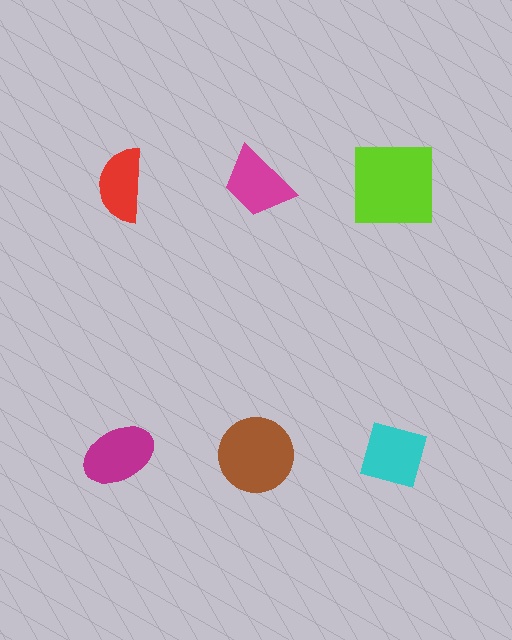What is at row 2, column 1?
A magenta ellipse.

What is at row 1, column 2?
A magenta trapezoid.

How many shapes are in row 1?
3 shapes.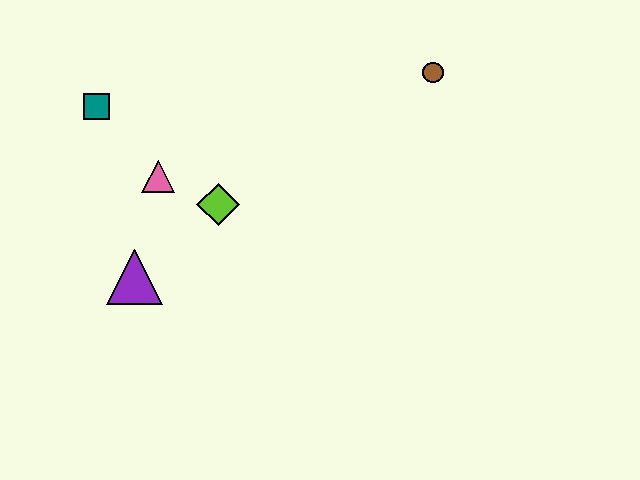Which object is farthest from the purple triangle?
The brown circle is farthest from the purple triangle.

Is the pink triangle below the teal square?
Yes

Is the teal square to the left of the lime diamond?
Yes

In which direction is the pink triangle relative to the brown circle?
The pink triangle is to the left of the brown circle.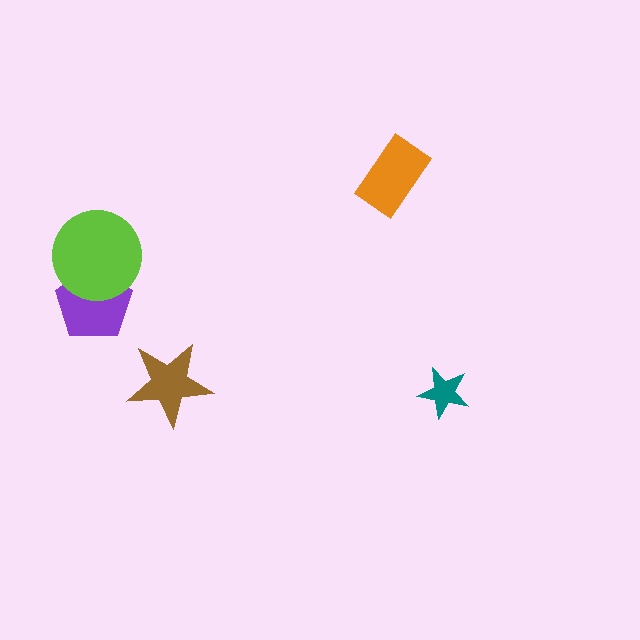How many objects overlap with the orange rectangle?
0 objects overlap with the orange rectangle.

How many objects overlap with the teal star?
0 objects overlap with the teal star.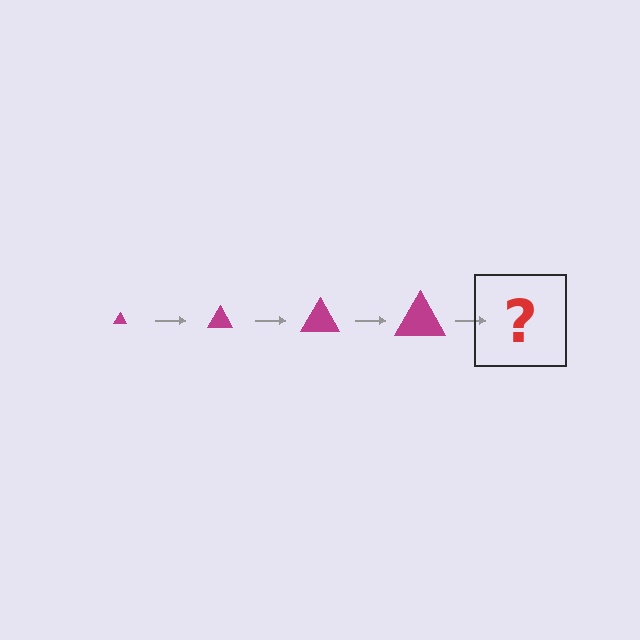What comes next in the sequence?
The next element should be a magenta triangle, larger than the previous one.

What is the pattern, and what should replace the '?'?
The pattern is that the triangle gets progressively larger each step. The '?' should be a magenta triangle, larger than the previous one.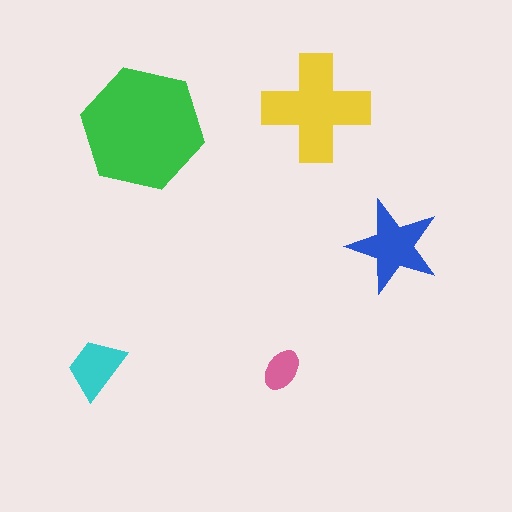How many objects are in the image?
There are 5 objects in the image.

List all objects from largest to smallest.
The green hexagon, the yellow cross, the blue star, the cyan trapezoid, the pink ellipse.